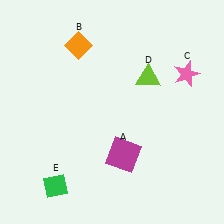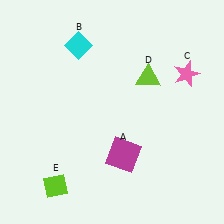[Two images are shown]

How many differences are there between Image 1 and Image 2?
There are 2 differences between the two images.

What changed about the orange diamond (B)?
In Image 1, B is orange. In Image 2, it changed to cyan.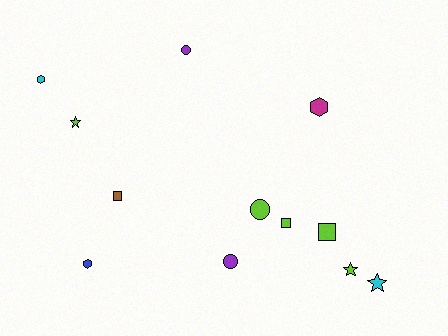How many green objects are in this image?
There are no green objects.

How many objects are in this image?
There are 12 objects.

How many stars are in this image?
There are 3 stars.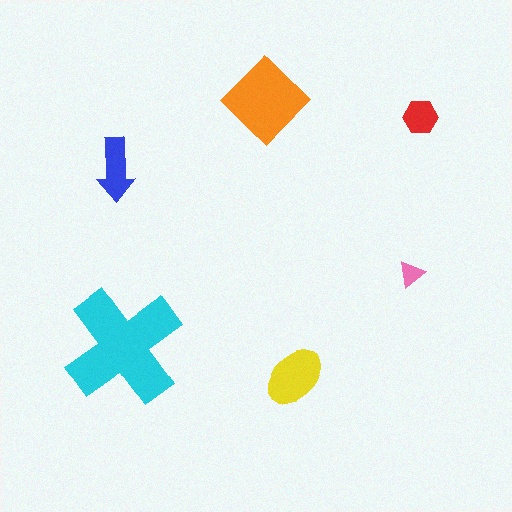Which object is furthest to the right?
The red hexagon is rightmost.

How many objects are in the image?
There are 6 objects in the image.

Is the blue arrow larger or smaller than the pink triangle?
Larger.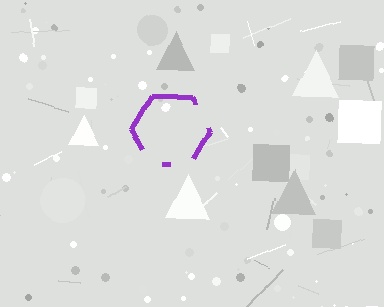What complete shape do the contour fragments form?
The contour fragments form a hexagon.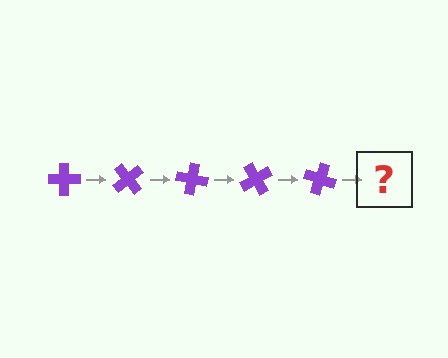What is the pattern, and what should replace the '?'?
The pattern is that the cross rotates 50 degrees each step. The '?' should be a purple cross rotated 250 degrees.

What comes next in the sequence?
The next element should be a purple cross rotated 250 degrees.